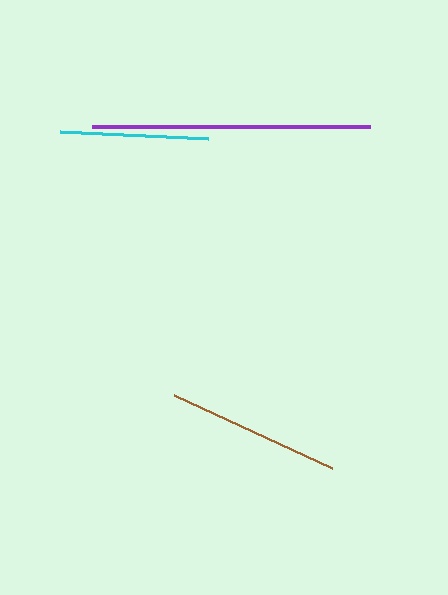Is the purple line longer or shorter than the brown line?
The purple line is longer than the brown line.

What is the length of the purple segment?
The purple segment is approximately 278 pixels long.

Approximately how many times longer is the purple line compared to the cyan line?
The purple line is approximately 1.9 times the length of the cyan line.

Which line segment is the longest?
The purple line is the longest at approximately 278 pixels.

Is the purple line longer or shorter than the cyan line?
The purple line is longer than the cyan line.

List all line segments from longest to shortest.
From longest to shortest: purple, brown, cyan.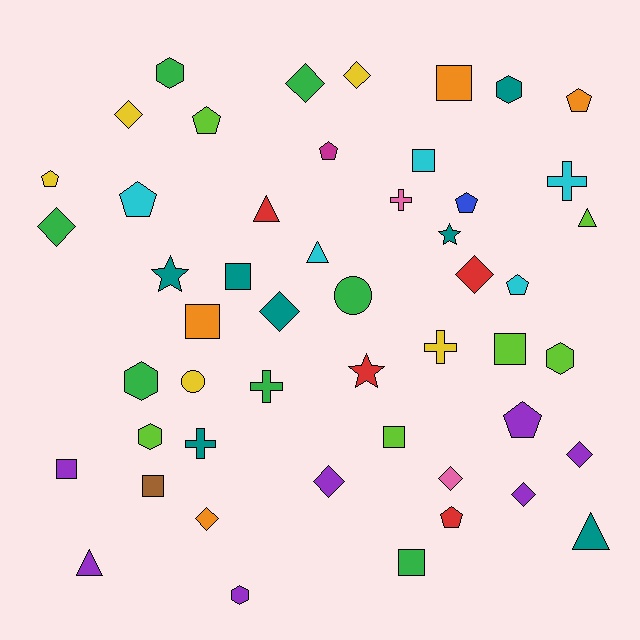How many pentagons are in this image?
There are 9 pentagons.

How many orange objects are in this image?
There are 4 orange objects.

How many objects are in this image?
There are 50 objects.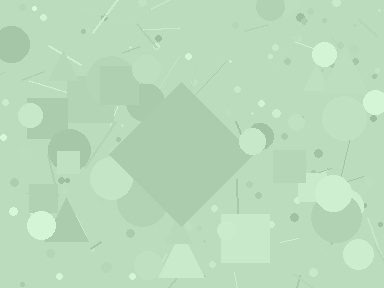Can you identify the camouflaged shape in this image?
The camouflaged shape is a diamond.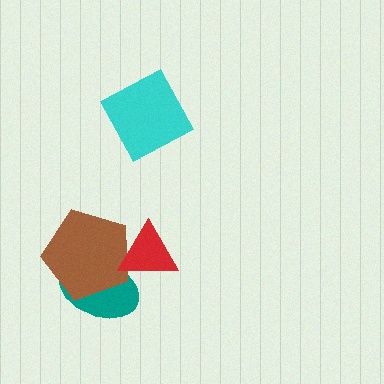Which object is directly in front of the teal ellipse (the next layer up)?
The brown pentagon is directly in front of the teal ellipse.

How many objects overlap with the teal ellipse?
2 objects overlap with the teal ellipse.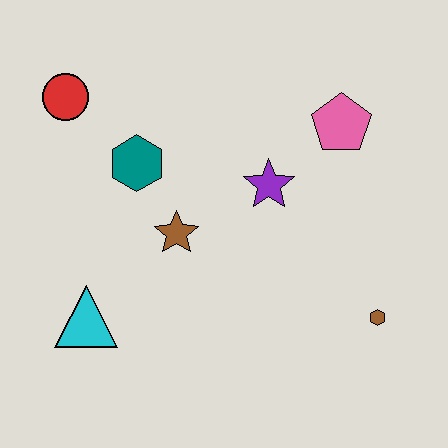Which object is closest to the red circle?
The teal hexagon is closest to the red circle.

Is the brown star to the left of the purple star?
Yes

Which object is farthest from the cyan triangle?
The pink pentagon is farthest from the cyan triangle.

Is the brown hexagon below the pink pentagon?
Yes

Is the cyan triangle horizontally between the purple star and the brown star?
No